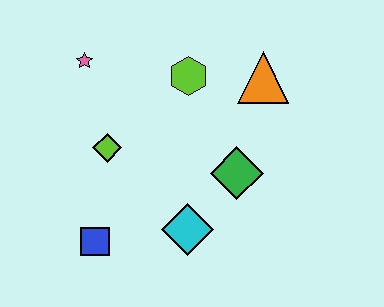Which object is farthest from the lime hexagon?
The blue square is farthest from the lime hexagon.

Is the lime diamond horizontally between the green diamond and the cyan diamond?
No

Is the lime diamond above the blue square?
Yes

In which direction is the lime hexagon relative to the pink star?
The lime hexagon is to the right of the pink star.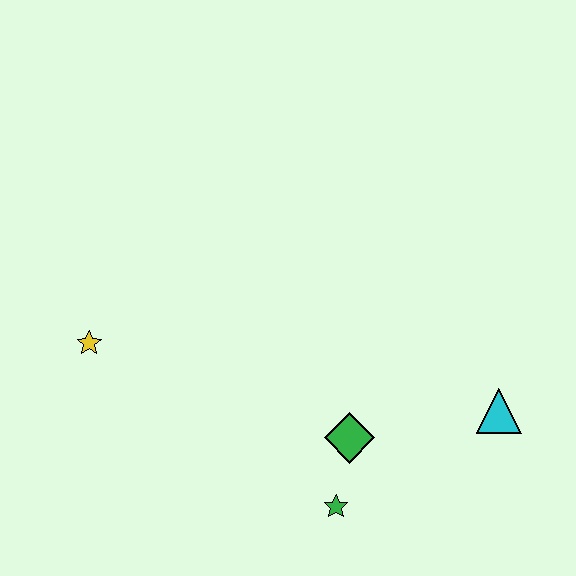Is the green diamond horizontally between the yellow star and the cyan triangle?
Yes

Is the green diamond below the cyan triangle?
Yes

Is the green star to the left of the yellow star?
No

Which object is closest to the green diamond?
The green star is closest to the green diamond.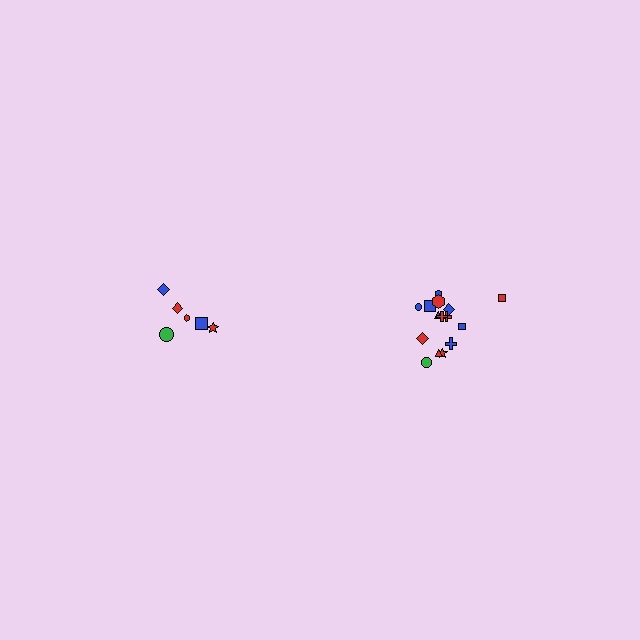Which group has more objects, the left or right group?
The right group.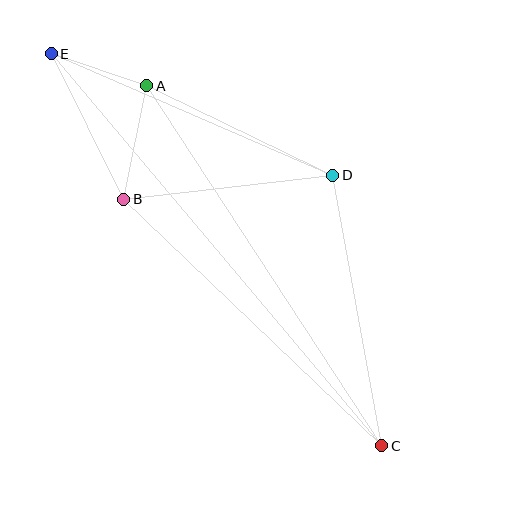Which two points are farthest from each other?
Points C and E are farthest from each other.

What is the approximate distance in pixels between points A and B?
The distance between A and B is approximately 116 pixels.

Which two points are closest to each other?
Points A and E are closest to each other.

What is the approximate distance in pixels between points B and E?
The distance between B and E is approximately 163 pixels.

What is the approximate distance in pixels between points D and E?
The distance between D and E is approximately 306 pixels.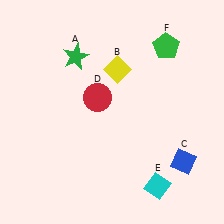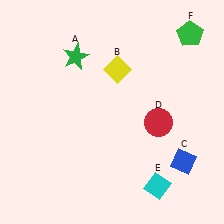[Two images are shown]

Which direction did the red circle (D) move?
The red circle (D) moved right.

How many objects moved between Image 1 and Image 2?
2 objects moved between the two images.